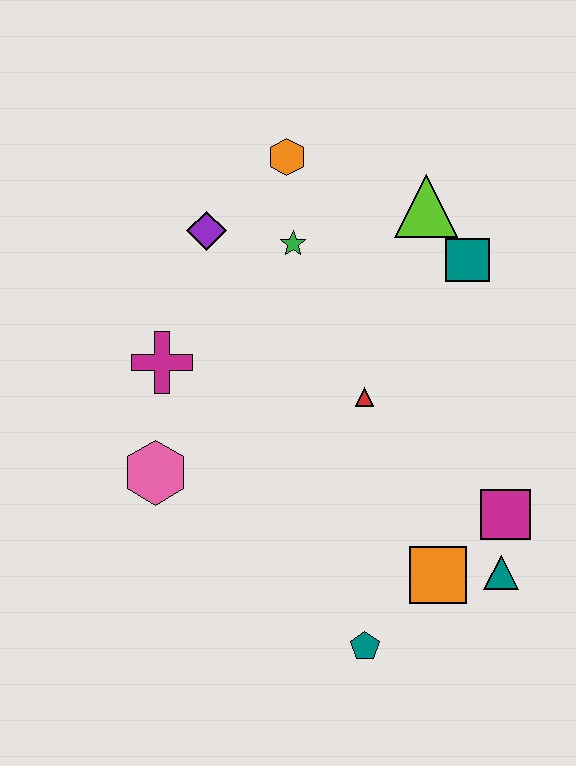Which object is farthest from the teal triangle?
The orange hexagon is farthest from the teal triangle.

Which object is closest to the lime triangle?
The teal square is closest to the lime triangle.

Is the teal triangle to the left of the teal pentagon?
No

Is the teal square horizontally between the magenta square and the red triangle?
Yes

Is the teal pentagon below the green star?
Yes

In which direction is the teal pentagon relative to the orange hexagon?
The teal pentagon is below the orange hexagon.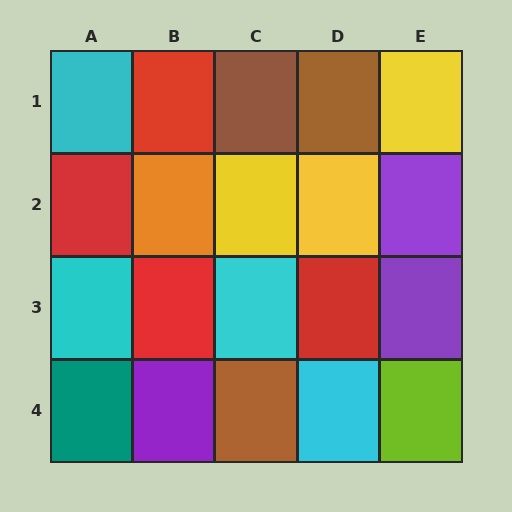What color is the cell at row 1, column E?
Yellow.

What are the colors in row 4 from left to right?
Teal, purple, brown, cyan, lime.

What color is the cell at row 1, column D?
Brown.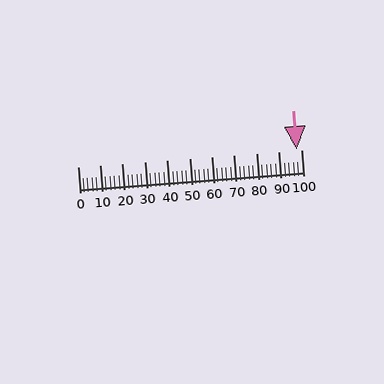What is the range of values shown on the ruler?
The ruler shows values from 0 to 100.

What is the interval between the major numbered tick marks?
The major tick marks are spaced 10 units apart.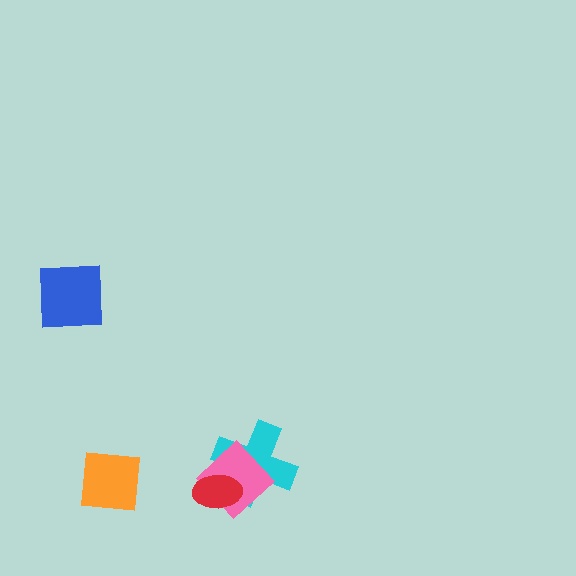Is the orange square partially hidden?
No, no other shape covers it.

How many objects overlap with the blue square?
0 objects overlap with the blue square.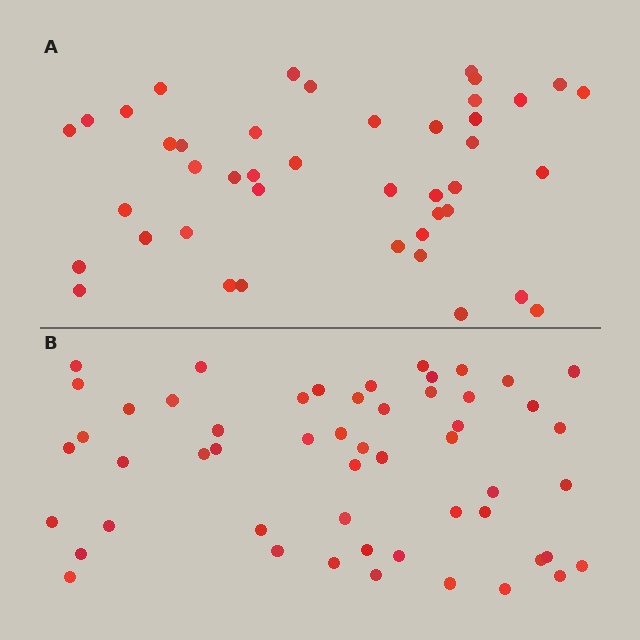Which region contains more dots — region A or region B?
Region B (the bottom region) has more dots.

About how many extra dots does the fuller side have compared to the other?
Region B has roughly 10 or so more dots than region A.